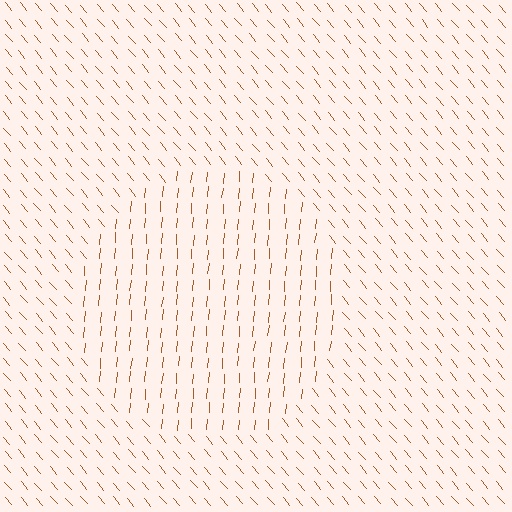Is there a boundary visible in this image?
Yes, there is a texture boundary formed by a change in line orientation.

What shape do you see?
I see a circle.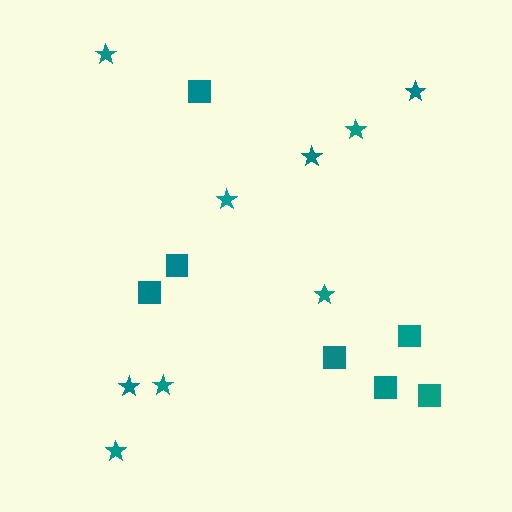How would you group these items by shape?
There are 2 groups: one group of stars (9) and one group of squares (7).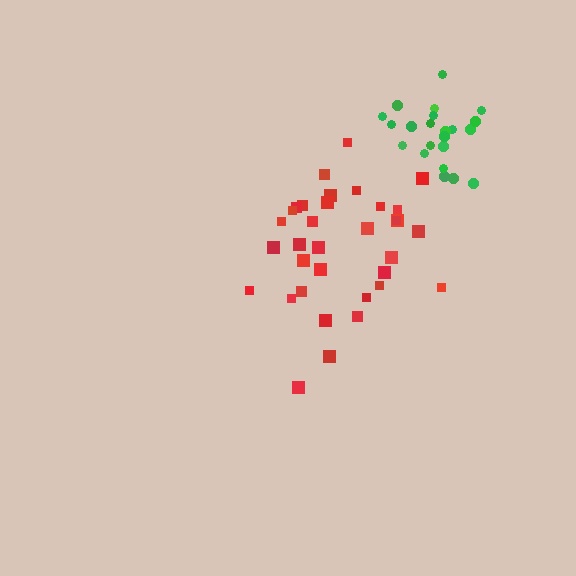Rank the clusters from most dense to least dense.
green, red.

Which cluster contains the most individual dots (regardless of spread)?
Red (35).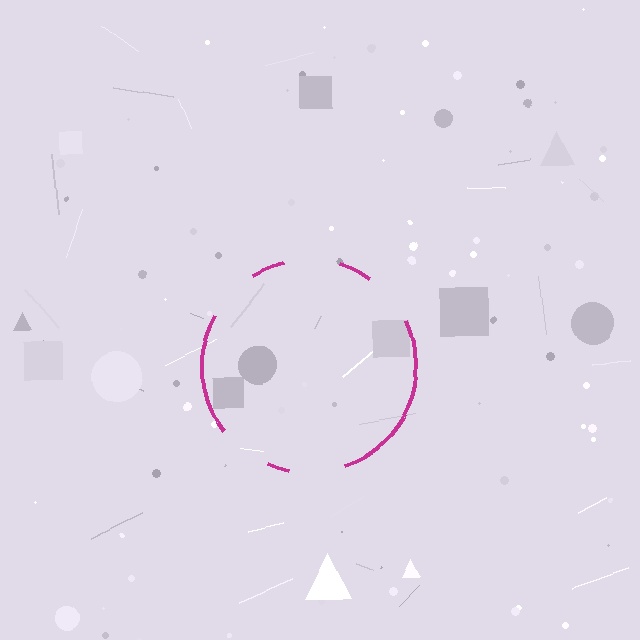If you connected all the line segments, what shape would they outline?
They would outline a circle.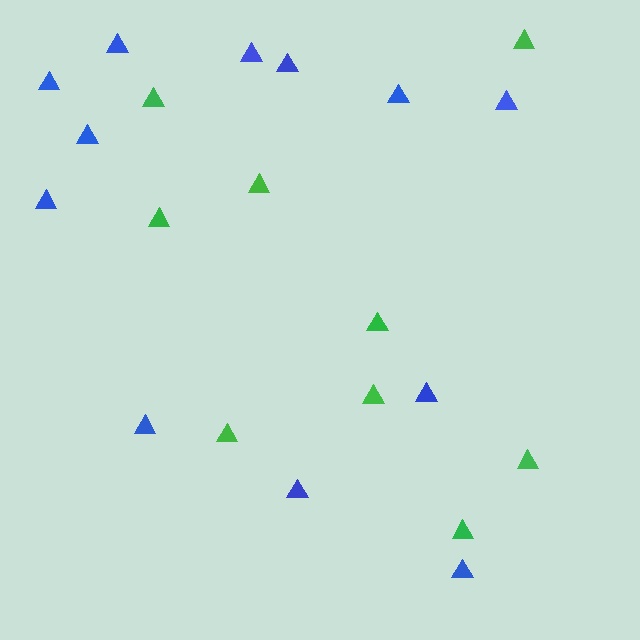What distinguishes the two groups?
There are 2 groups: one group of green triangles (9) and one group of blue triangles (12).